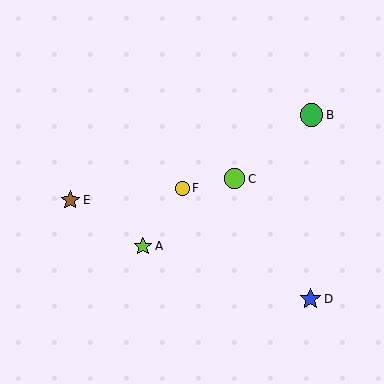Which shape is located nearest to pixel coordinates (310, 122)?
The green circle (labeled B) at (312, 115) is nearest to that location.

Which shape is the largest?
The green circle (labeled B) is the largest.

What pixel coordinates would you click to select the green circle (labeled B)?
Click at (312, 115) to select the green circle B.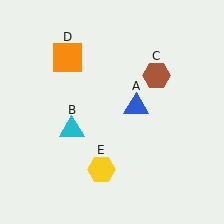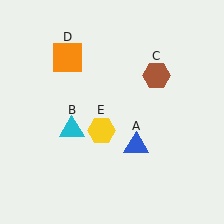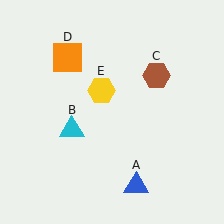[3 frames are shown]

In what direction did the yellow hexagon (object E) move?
The yellow hexagon (object E) moved up.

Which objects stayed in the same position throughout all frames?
Cyan triangle (object B) and brown hexagon (object C) and orange square (object D) remained stationary.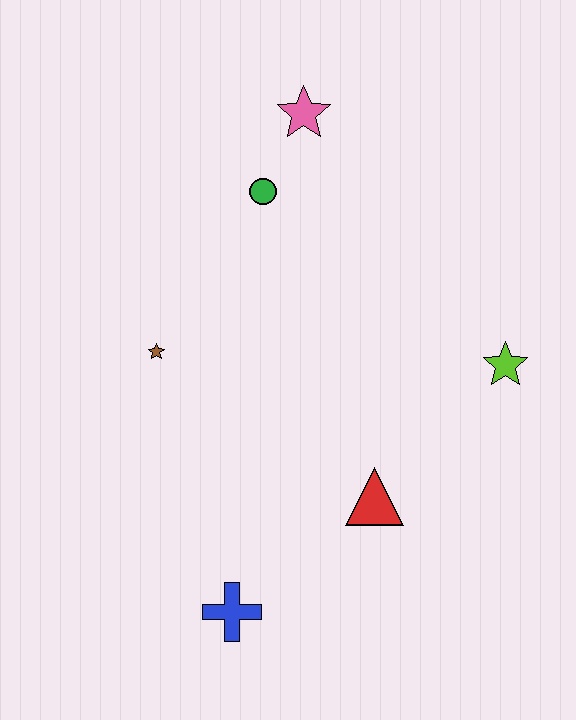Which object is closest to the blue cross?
The red triangle is closest to the blue cross.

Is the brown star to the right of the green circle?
No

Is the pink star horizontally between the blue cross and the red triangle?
Yes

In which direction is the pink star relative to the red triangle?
The pink star is above the red triangle.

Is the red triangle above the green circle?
No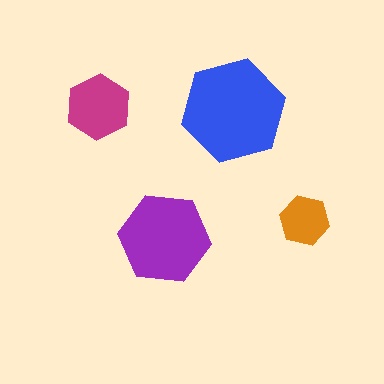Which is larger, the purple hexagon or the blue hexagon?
The blue one.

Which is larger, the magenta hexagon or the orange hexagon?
The magenta one.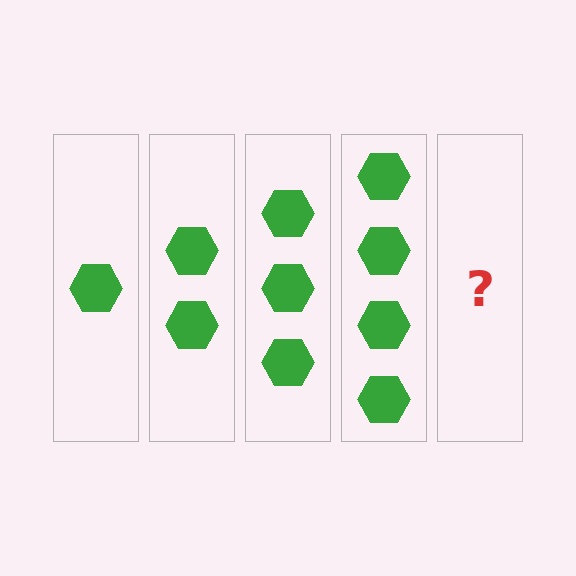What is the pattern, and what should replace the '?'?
The pattern is that each step adds one more hexagon. The '?' should be 5 hexagons.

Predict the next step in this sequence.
The next step is 5 hexagons.